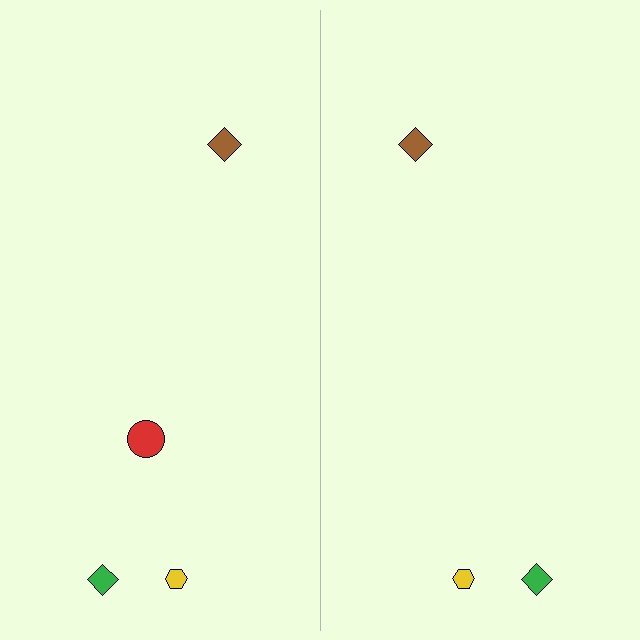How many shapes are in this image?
There are 7 shapes in this image.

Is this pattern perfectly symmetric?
No, the pattern is not perfectly symmetric. A red circle is missing from the right side.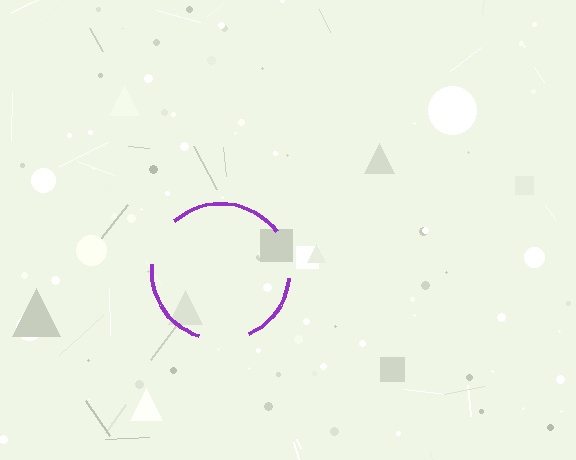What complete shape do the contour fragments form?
The contour fragments form a circle.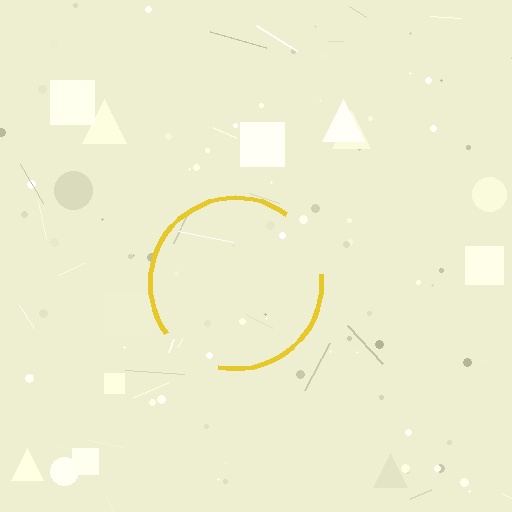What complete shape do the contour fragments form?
The contour fragments form a circle.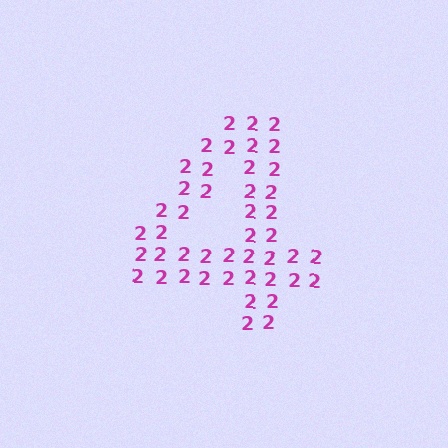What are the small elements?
The small elements are digit 2's.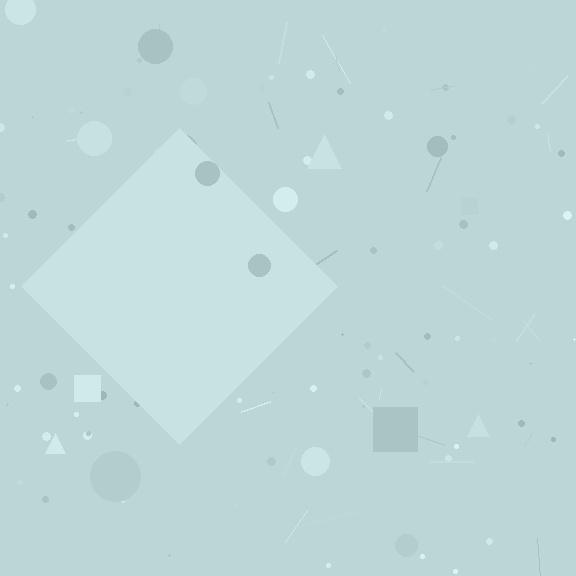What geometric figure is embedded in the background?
A diamond is embedded in the background.